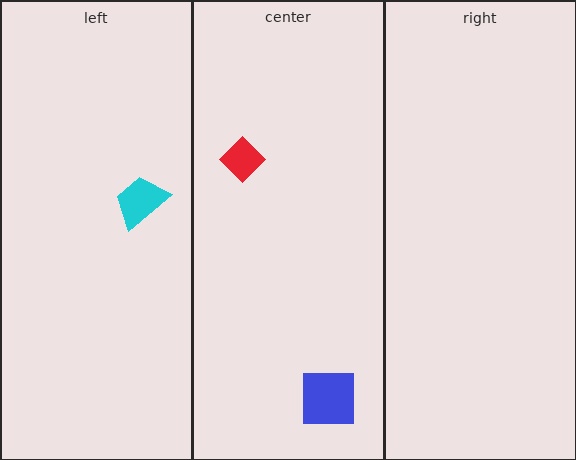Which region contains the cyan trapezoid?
The left region.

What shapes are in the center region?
The blue square, the red diamond.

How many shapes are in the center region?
2.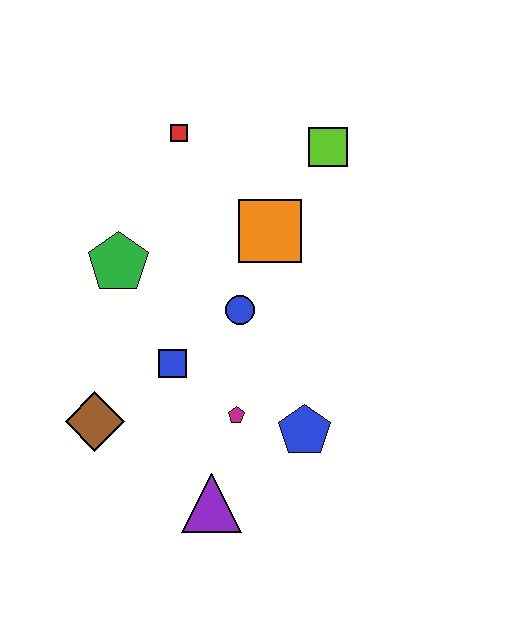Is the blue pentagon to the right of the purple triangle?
Yes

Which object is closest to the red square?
The orange square is closest to the red square.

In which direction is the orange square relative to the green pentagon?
The orange square is to the right of the green pentagon.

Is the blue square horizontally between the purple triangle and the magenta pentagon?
No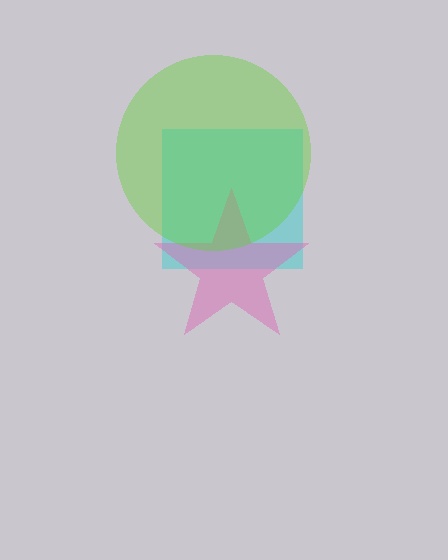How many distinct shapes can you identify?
There are 3 distinct shapes: a cyan square, a pink star, a lime circle.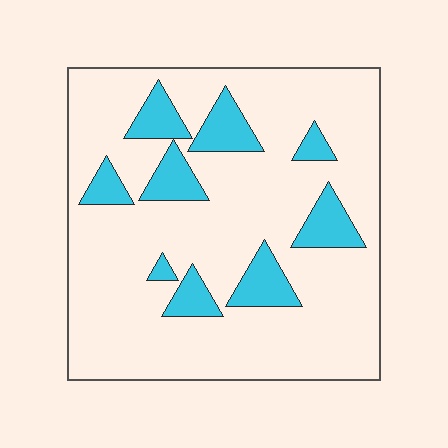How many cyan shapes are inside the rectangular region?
9.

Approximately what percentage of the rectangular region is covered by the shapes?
Approximately 15%.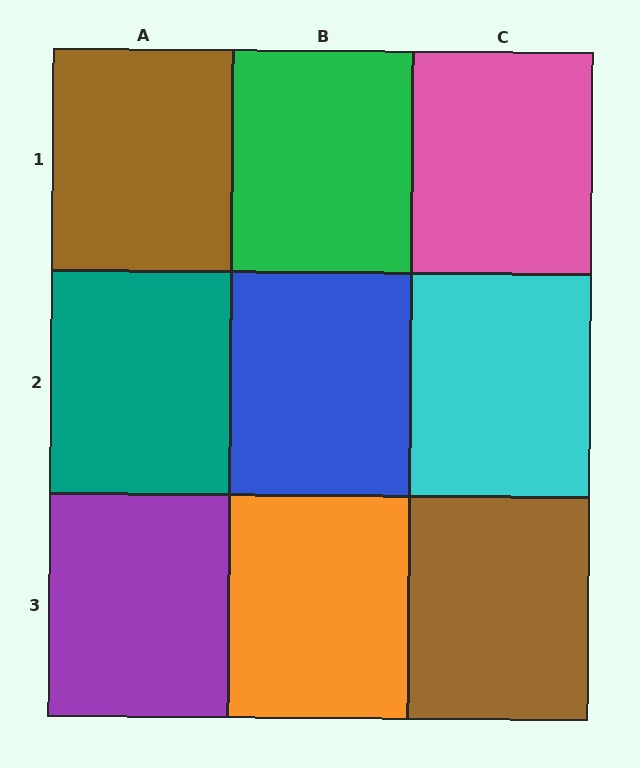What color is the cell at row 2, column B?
Blue.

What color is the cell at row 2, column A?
Teal.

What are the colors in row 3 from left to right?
Purple, orange, brown.